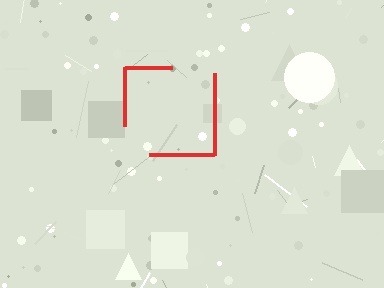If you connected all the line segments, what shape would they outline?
They would outline a square.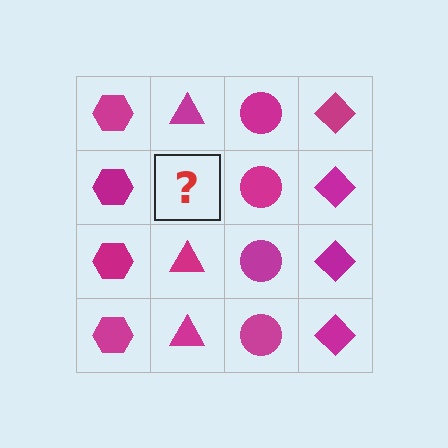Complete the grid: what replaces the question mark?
The question mark should be replaced with a magenta triangle.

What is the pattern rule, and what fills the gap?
The rule is that each column has a consistent shape. The gap should be filled with a magenta triangle.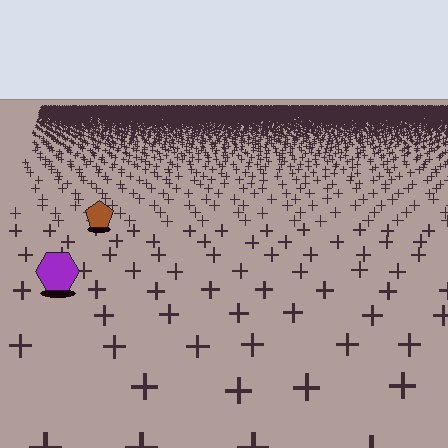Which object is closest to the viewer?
The purple hexagon is closest. The texture marks near it are larger and more spread out.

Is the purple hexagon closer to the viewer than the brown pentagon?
Yes. The purple hexagon is closer — you can tell from the texture gradient: the ground texture is coarser near it.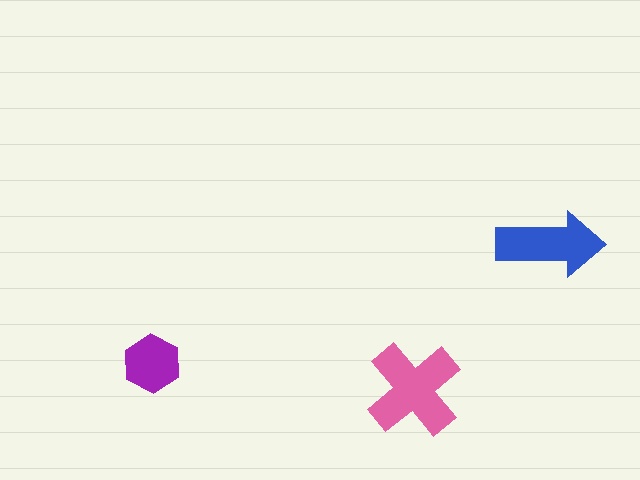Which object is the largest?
The pink cross.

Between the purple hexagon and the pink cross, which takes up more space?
The pink cross.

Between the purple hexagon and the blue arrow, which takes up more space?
The blue arrow.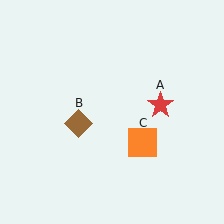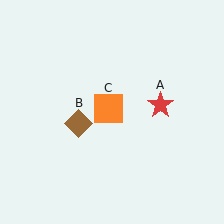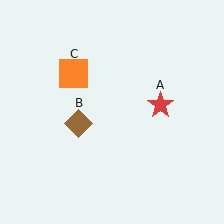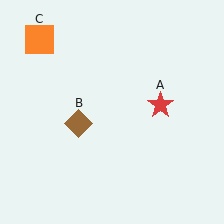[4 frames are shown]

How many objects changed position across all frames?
1 object changed position: orange square (object C).